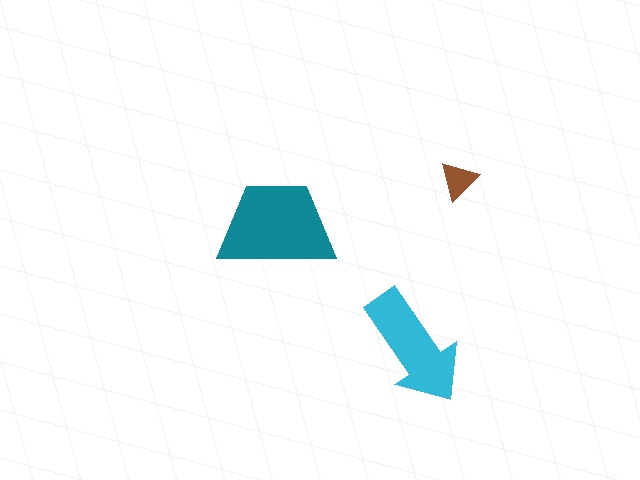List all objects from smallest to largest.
The brown triangle, the cyan arrow, the teal trapezoid.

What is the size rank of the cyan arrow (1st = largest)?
2nd.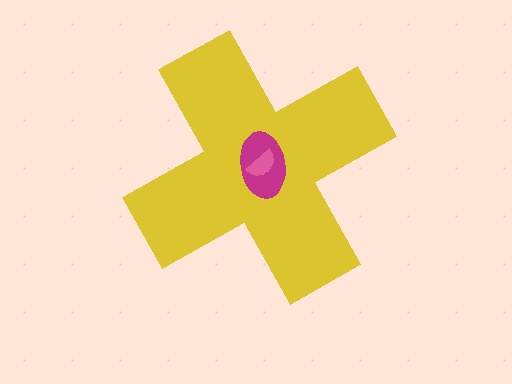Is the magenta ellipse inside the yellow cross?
Yes.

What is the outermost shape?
The yellow cross.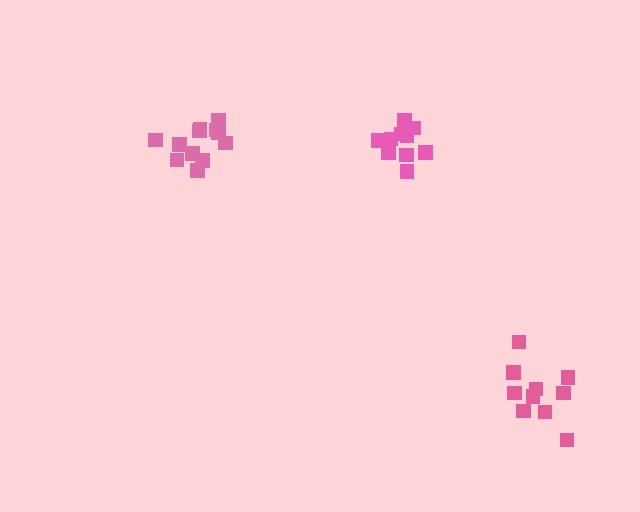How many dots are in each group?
Group 1: 12 dots, Group 2: 10 dots, Group 3: 10 dots (32 total).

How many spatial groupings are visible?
There are 3 spatial groupings.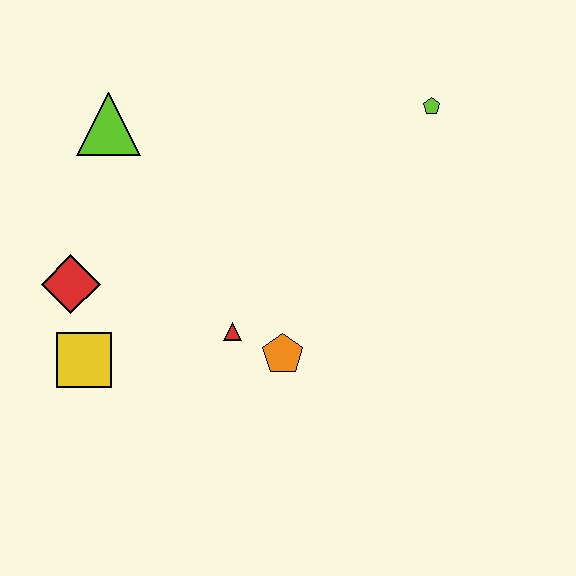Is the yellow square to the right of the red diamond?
Yes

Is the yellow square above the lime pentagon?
No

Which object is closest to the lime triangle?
The red diamond is closest to the lime triangle.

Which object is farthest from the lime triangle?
The lime pentagon is farthest from the lime triangle.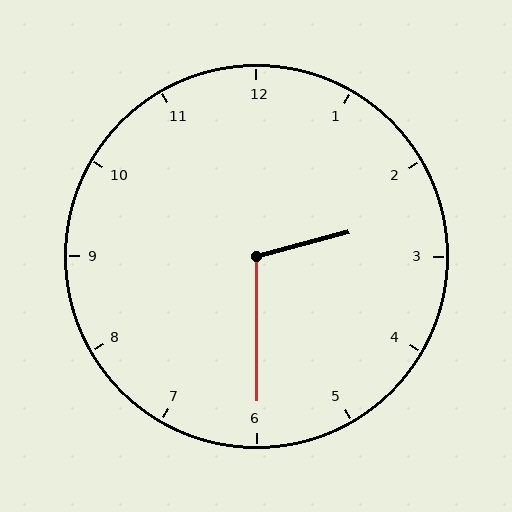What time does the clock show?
2:30.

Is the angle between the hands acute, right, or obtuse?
It is obtuse.